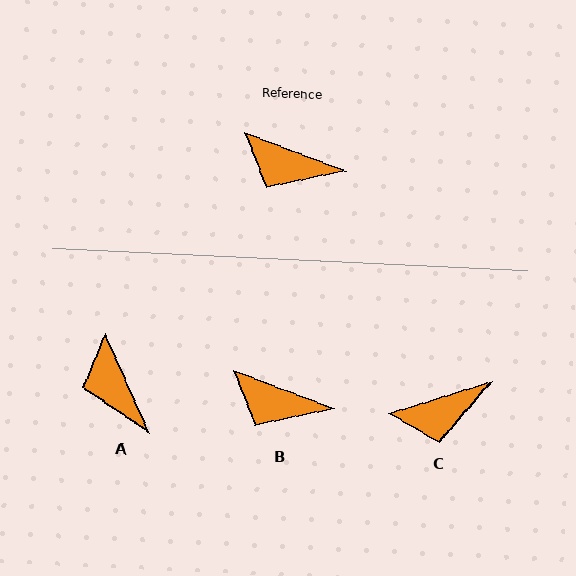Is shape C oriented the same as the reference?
No, it is off by about 38 degrees.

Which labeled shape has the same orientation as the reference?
B.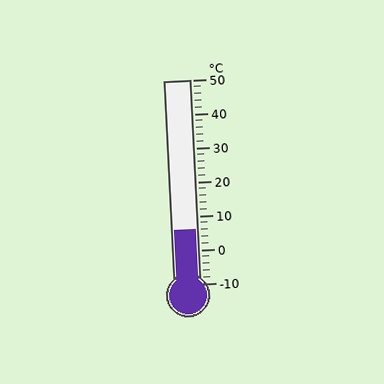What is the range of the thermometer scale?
The thermometer scale ranges from -10°C to 50°C.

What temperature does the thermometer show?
The thermometer shows approximately 6°C.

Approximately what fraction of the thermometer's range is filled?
The thermometer is filled to approximately 25% of its range.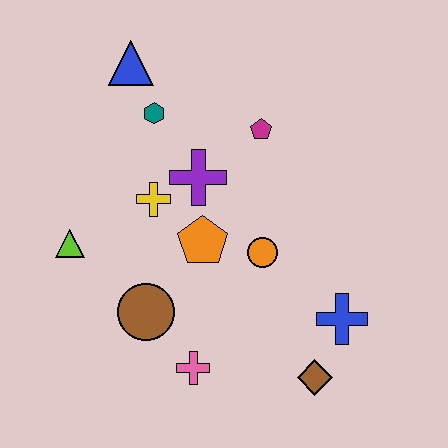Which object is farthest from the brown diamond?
The blue triangle is farthest from the brown diamond.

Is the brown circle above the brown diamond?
Yes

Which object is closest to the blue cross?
The brown diamond is closest to the blue cross.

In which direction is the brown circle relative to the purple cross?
The brown circle is below the purple cross.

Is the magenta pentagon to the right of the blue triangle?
Yes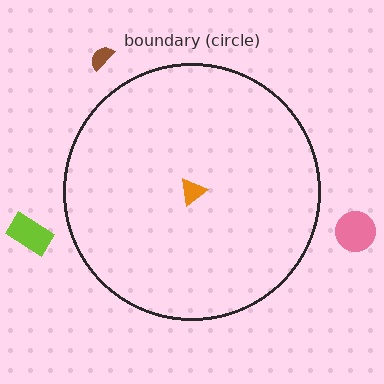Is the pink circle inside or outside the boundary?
Outside.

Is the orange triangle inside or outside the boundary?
Inside.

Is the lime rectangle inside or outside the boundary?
Outside.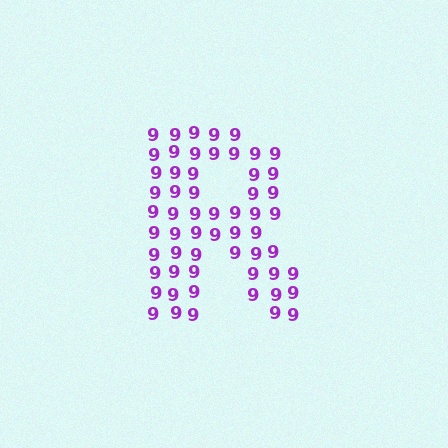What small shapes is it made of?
It is made of small digit 9's.